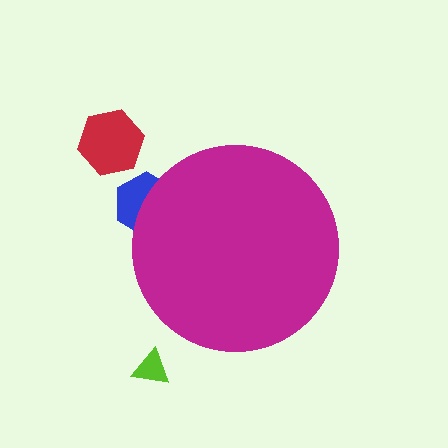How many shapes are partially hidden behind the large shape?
1 shape is partially hidden.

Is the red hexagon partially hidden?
No, the red hexagon is fully visible.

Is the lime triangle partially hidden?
No, the lime triangle is fully visible.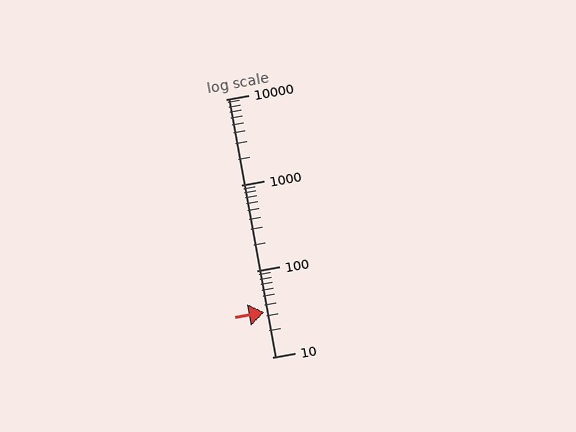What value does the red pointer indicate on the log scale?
The pointer indicates approximately 33.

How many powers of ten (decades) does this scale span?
The scale spans 3 decades, from 10 to 10000.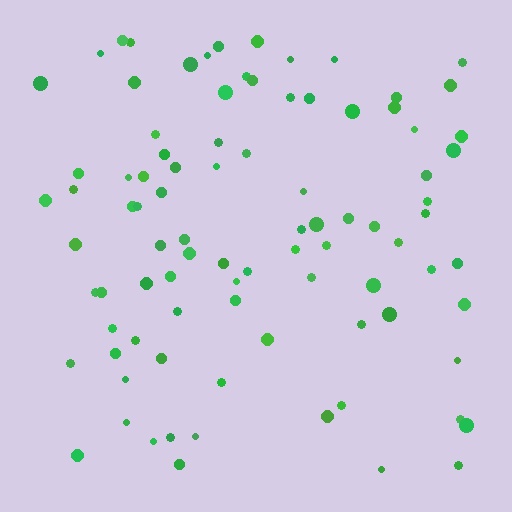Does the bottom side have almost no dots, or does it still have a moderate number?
Still a moderate number, just noticeably fewer than the top.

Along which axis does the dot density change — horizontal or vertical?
Vertical.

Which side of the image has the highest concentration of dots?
The top.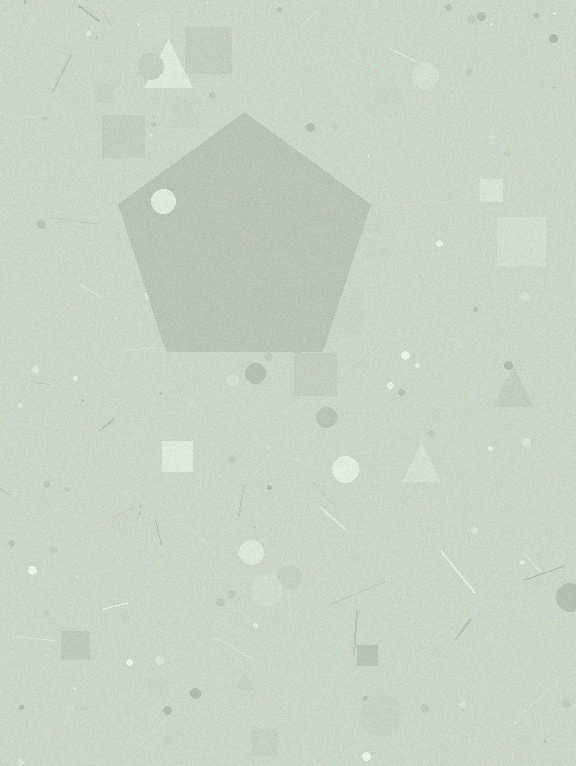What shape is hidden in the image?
A pentagon is hidden in the image.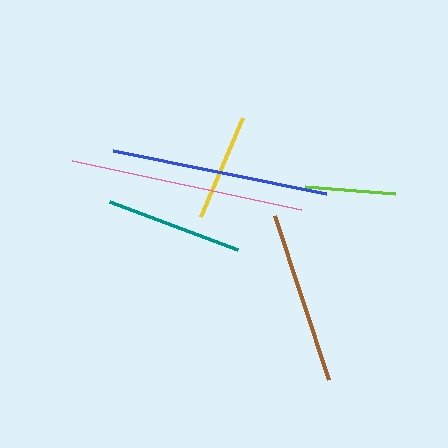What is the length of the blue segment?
The blue segment is approximately 218 pixels long.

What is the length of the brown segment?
The brown segment is approximately 173 pixels long.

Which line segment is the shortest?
The lime line is the shortest at approximately 90 pixels.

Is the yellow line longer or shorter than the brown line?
The brown line is longer than the yellow line.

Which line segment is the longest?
The pink line is the longest at approximately 234 pixels.